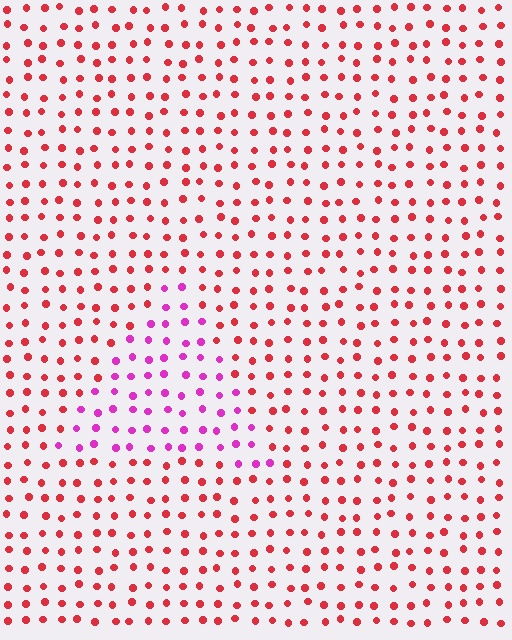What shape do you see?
I see a triangle.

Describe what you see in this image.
The image is filled with small red elements in a uniform arrangement. A triangle-shaped region is visible where the elements are tinted to a slightly different hue, forming a subtle color boundary.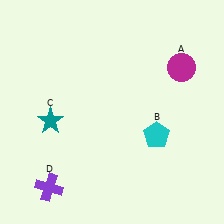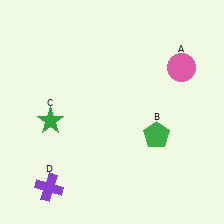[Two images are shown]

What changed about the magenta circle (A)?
In Image 1, A is magenta. In Image 2, it changed to pink.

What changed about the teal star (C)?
In Image 1, C is teal. In Image 2, it changed to green.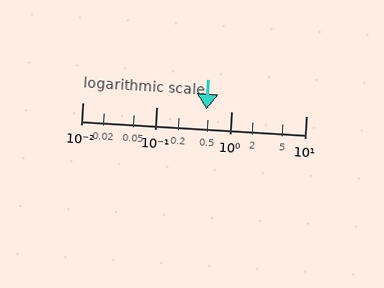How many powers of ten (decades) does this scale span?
The scale spans 3 decades, from 0.01 to 10.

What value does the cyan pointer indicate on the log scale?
The pointer indicates approximately 0.46.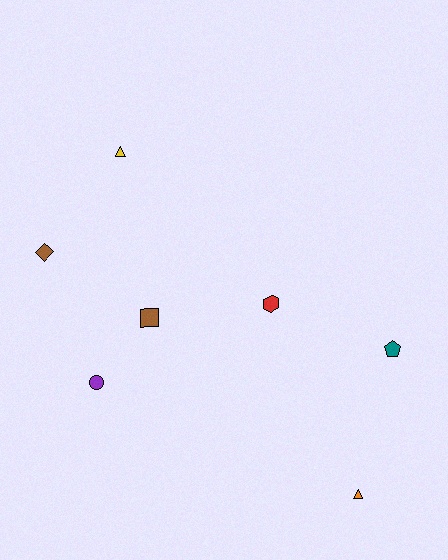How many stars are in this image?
There are no stars.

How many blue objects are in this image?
There are no blue objects.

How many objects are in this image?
There are 7 objects.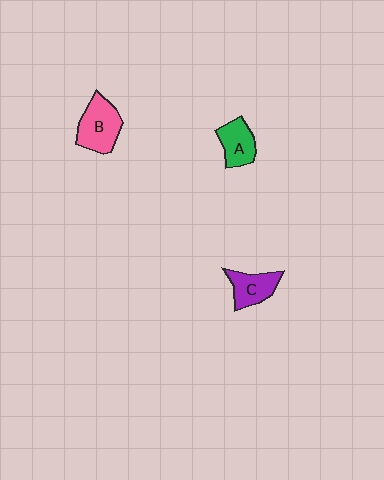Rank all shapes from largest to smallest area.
From largest to smallest: B (pink), C (purple), A (green).